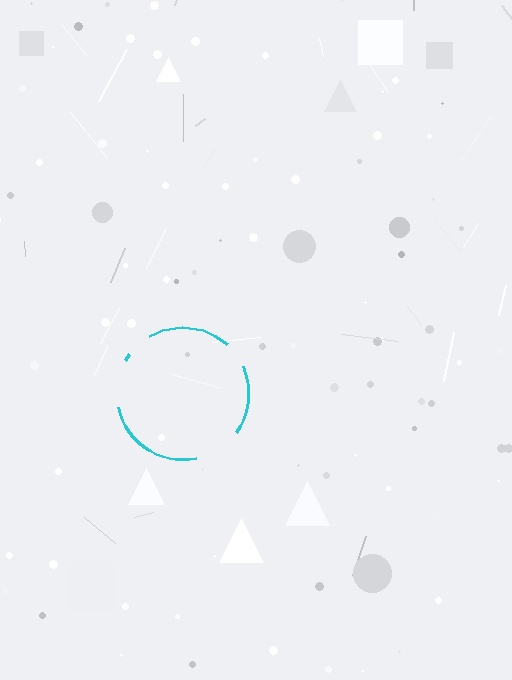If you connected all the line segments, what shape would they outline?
They would outline a circle.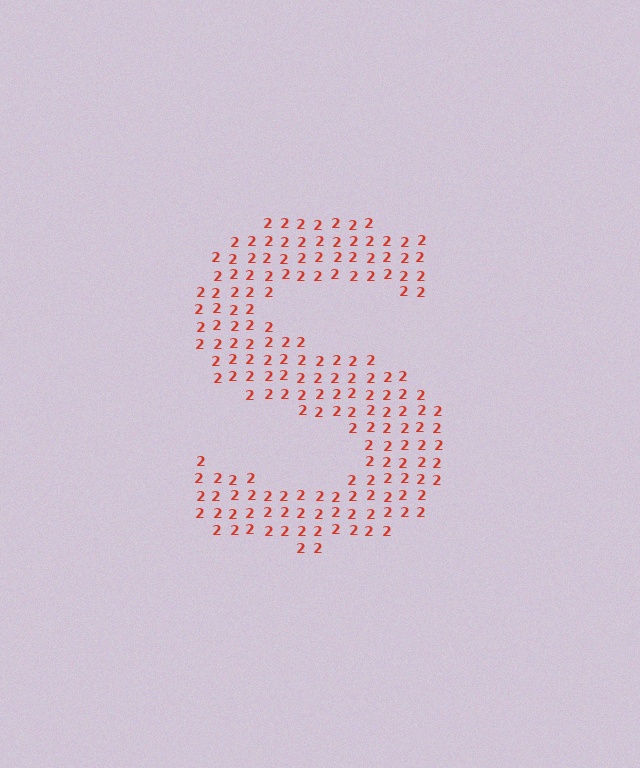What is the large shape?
The large shape is the letter S.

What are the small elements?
The small elements are digit 2's.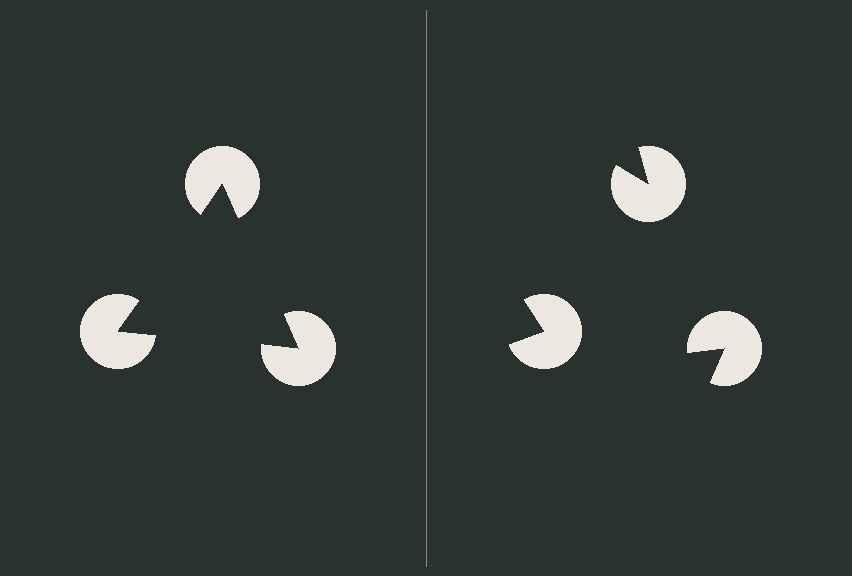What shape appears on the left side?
An illusory triangle.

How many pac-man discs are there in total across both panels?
6 — 3 on each side.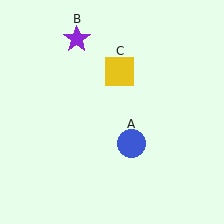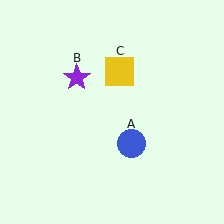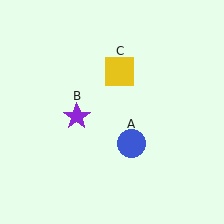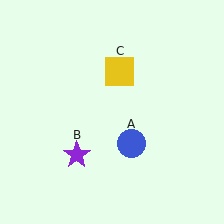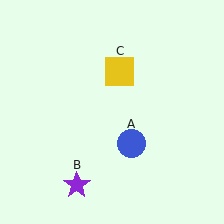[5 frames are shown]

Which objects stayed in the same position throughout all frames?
Blue circle (object A) and yellow square (object C) remained stationary.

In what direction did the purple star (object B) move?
The purple star (object B) moved down.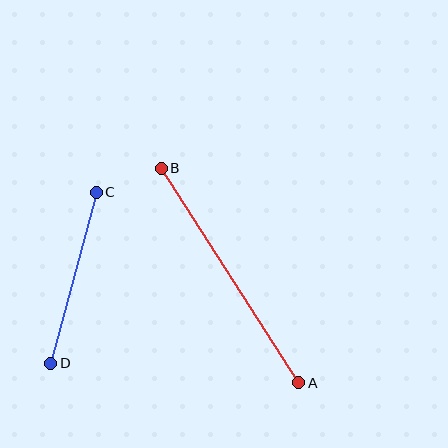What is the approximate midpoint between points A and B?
The midpoint is at approximately (230, 276) pixels.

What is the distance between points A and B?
The distance is approximately 255 pixels.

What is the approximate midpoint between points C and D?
The midpoint is at approximately (73, 278) pixels.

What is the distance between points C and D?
The distance is approximately 177 pixels.